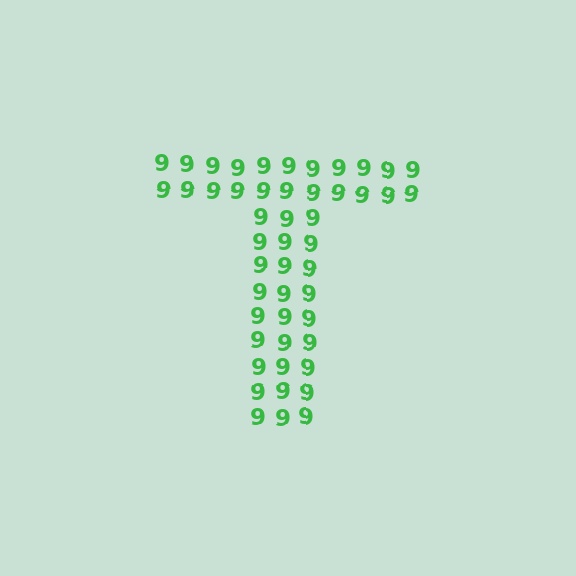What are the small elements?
The small elements are digit 9's.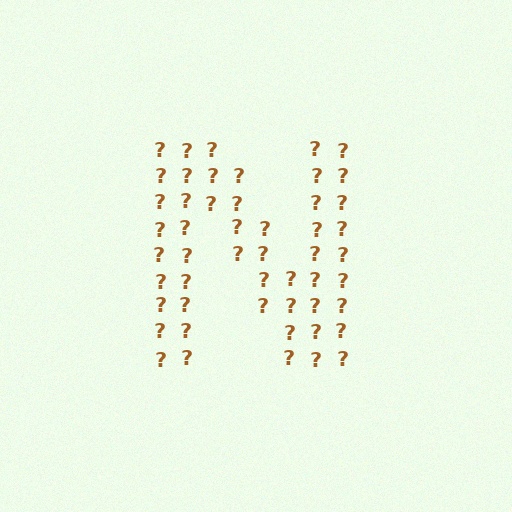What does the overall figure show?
The overall figure shows the letter N.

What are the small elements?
The small elements are question marks.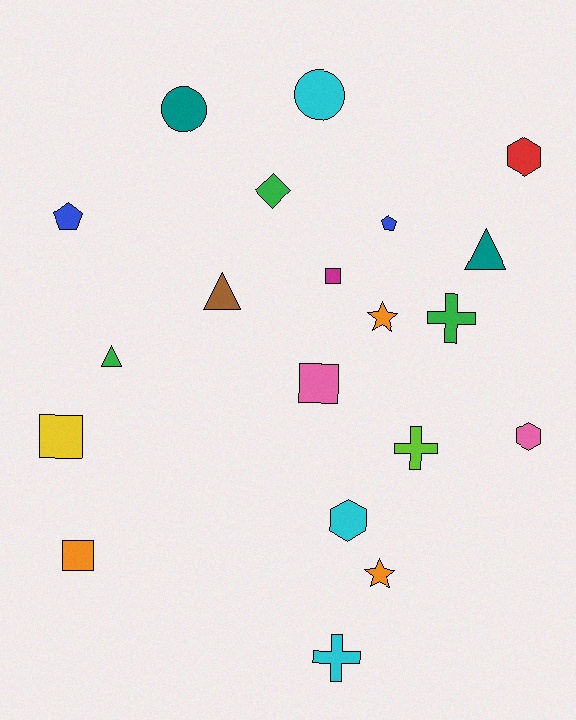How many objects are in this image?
There are 20 objects.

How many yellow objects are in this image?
There is 1 yellow object.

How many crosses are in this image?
There are 3 crosses.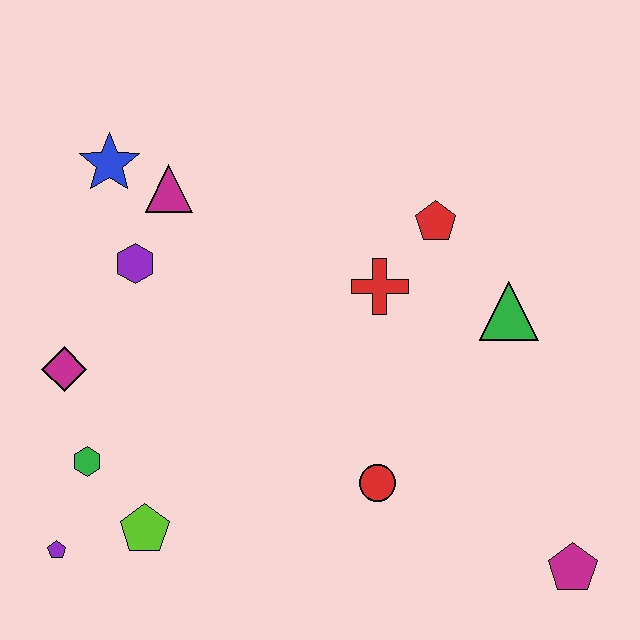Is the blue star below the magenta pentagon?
No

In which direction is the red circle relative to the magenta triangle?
The red circle is below the magenta triangle.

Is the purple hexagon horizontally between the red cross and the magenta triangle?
No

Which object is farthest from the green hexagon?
The magenta pentagon is farthest from the green hexagon.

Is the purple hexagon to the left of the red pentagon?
Yes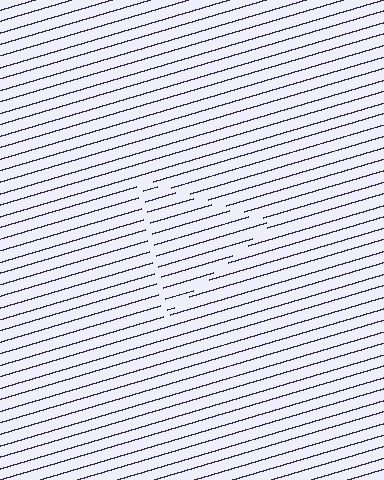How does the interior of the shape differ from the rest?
The interior of the shape contains the same grating, shifted by half a period — the contour is defined by the phase discontinuity where line-ends from the inner and outer gratings abut.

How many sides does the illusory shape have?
3 sides — the line-ends trace a triangle.